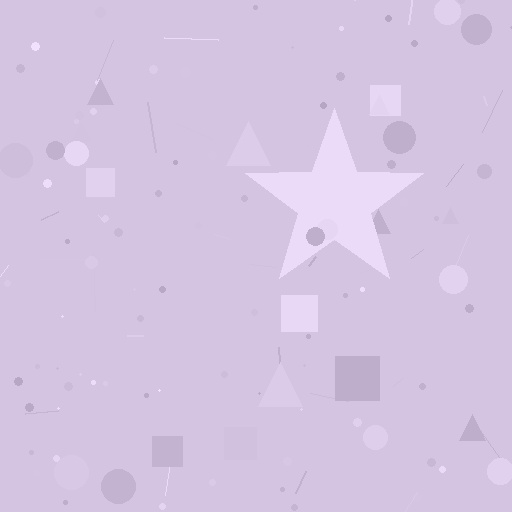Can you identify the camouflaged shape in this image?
The camouflaged shape is a star.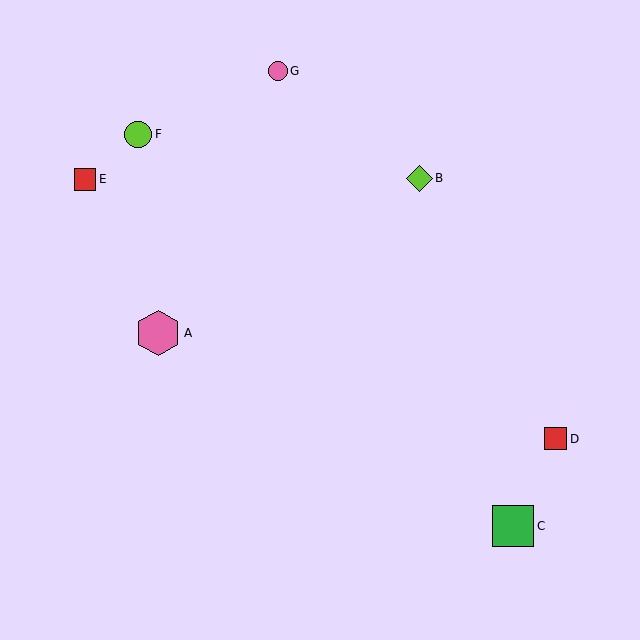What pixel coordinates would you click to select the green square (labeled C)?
Click at (513, 526) to select the green square C.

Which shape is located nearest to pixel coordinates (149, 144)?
The lime circle (labeled F) at (138, 134) is nearest to that location.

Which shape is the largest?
The pink hexagon (labeled A) is the largest.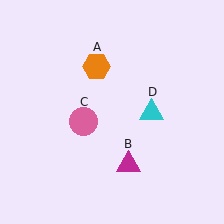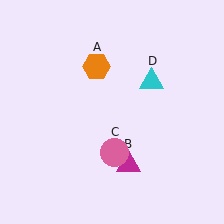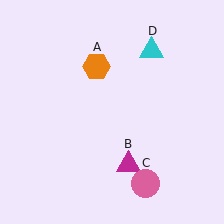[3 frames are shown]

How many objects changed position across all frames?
2 objects changed position: pink circle (object C), cyan triangle (object D).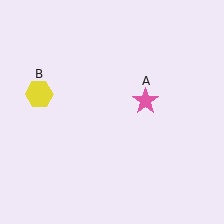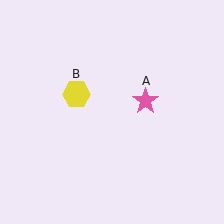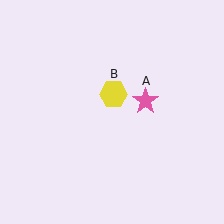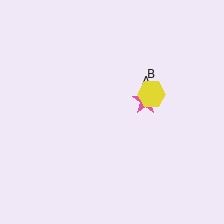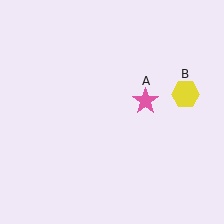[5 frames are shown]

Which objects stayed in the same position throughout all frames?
Pink star (object A) remained stationary.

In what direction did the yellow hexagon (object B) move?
The yellow hexagon (object B) moved right.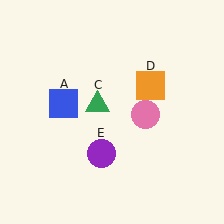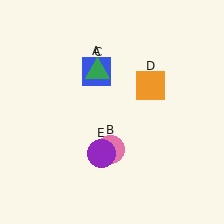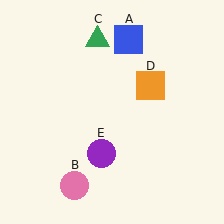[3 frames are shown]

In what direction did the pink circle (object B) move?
The pink circle (object B) moved down and to the left.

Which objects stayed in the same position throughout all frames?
Orange square (object D) and purple circle (object E) remained stationary.